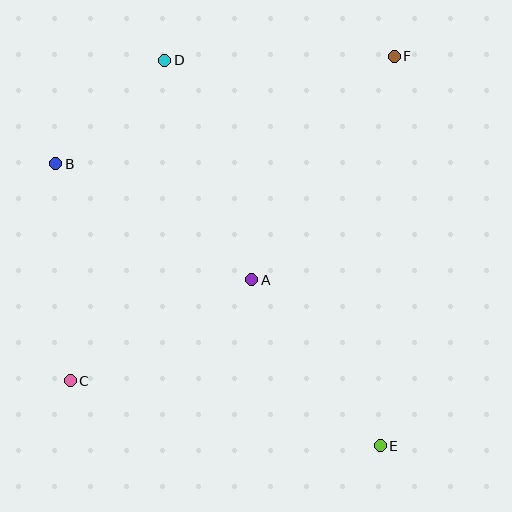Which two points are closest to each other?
Points B and D are closest to each other.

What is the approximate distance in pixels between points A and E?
The distance between A and E is approximately 210 pixels.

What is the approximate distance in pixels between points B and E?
The distance between B and E is approximately 430 pixels.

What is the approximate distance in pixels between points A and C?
The distance between A and C is approximately 208 pixels.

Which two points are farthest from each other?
Points C and F are farthest from each other.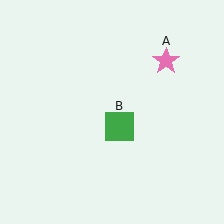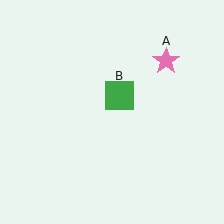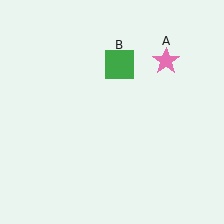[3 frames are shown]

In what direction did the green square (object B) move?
The green square (object B) moved up.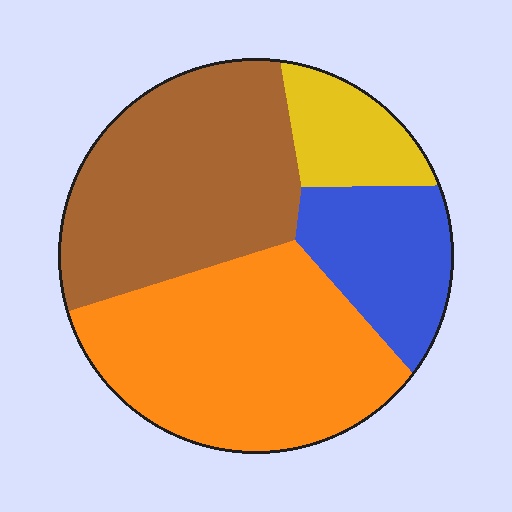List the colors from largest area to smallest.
From largest to smallest: orange, brown, blue, yellow.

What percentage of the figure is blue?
Blue covers around 15% of the figure.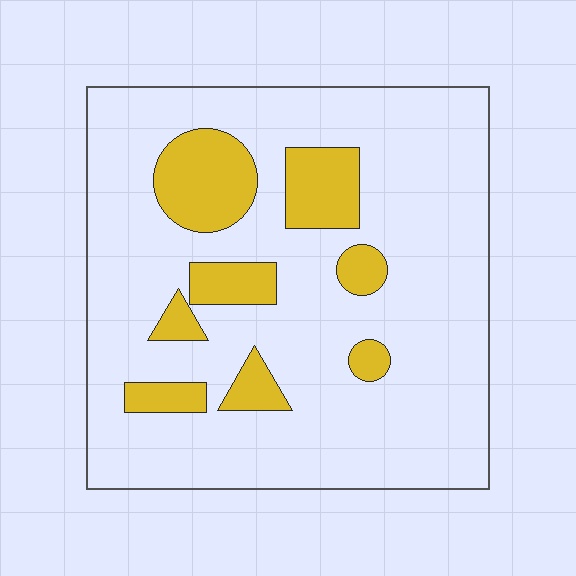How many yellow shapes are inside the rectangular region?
8.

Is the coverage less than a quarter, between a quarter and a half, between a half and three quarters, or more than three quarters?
Less than a quarter.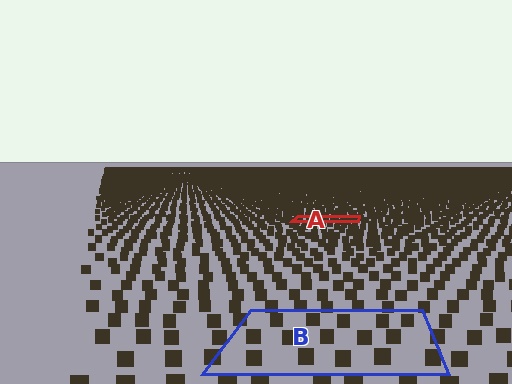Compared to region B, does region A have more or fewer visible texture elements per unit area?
Region A has more texture elements per unit area — they are packed more densely because it is farther away.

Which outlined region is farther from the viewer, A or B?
Region A is farther from the viewer — the texture elements inside it appear smaller and more densely packed.